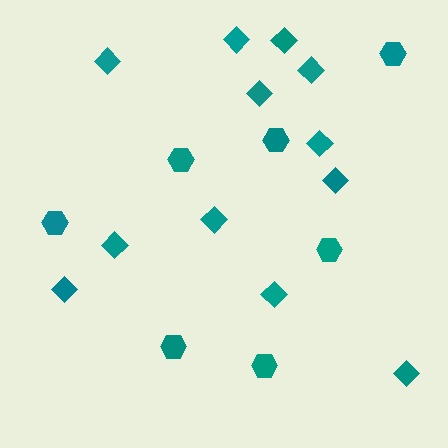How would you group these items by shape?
There are 2 groups: one group of diamonds (12) and one group of hexagons (7).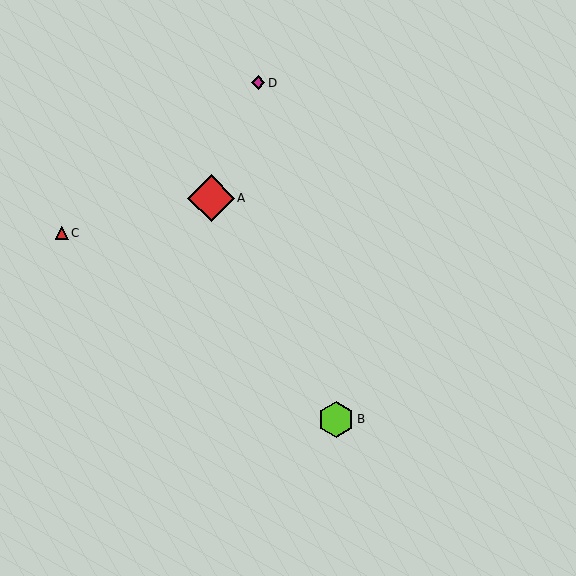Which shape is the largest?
The red diamond (labeled A) is the largest.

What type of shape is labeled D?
Shape D is a magenta diamond.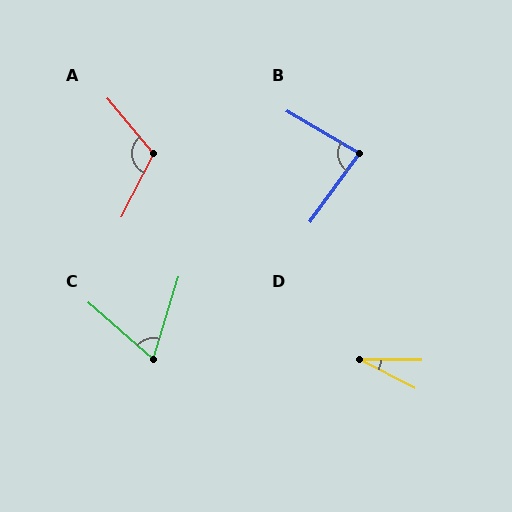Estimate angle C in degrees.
Approximately 66 degrees.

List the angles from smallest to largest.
D (27°), C (66°), B (84°), A (113°).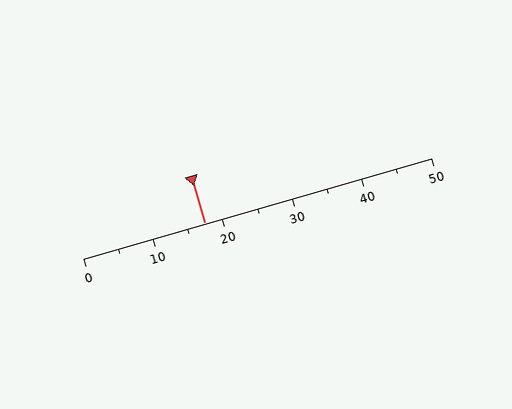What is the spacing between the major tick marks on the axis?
The major ticks are spaced 10 apart.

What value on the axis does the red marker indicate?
The marker indicates approximately 17.5.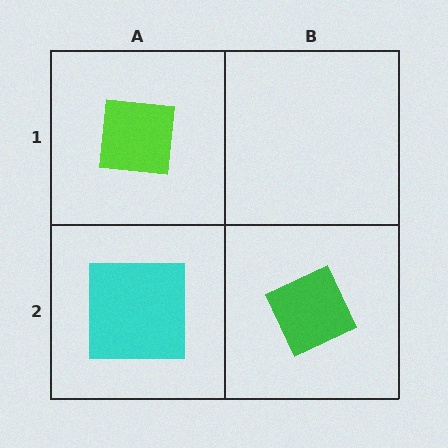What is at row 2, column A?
A cyan square.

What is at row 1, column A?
A lime square.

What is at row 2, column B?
A green diamond.